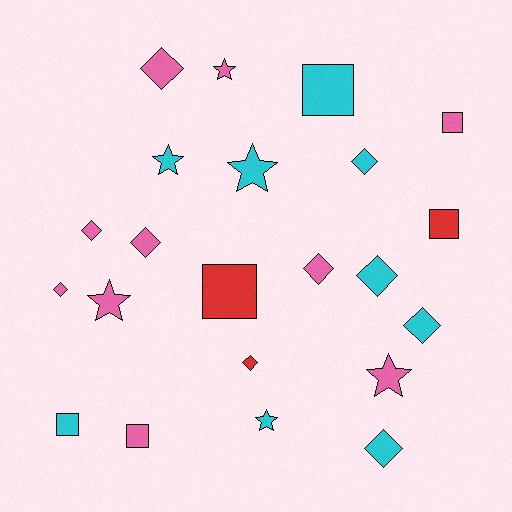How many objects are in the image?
There are 22 objects.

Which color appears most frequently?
Pink, with 10 objects.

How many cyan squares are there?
There are 2 cyan squares.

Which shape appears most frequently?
Diamond, with 10 objects.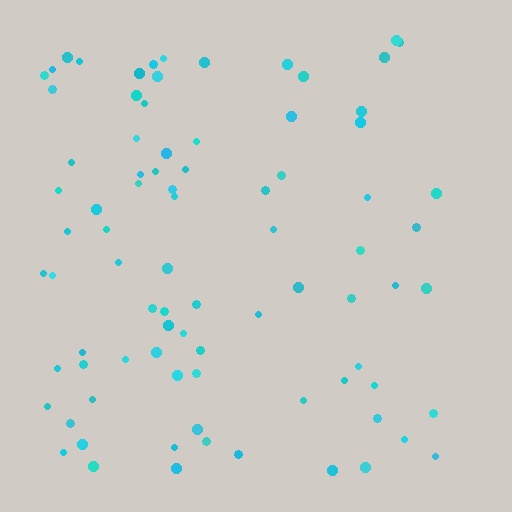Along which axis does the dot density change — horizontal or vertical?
Horizontal.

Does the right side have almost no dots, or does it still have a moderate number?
Still a moderate number, just noticeably fewer than the left.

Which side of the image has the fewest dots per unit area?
The right.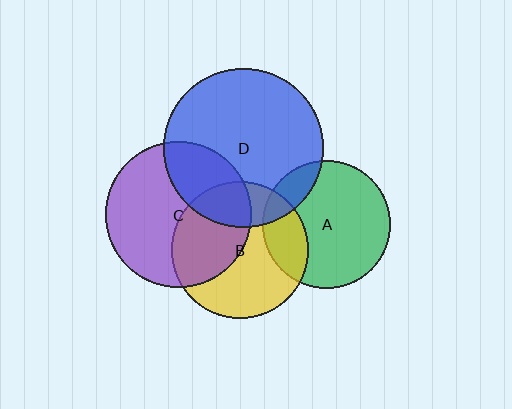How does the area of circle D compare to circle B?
Approximately 1.4 times.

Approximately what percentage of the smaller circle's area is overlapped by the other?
Approximately 30%.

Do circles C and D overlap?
Yes.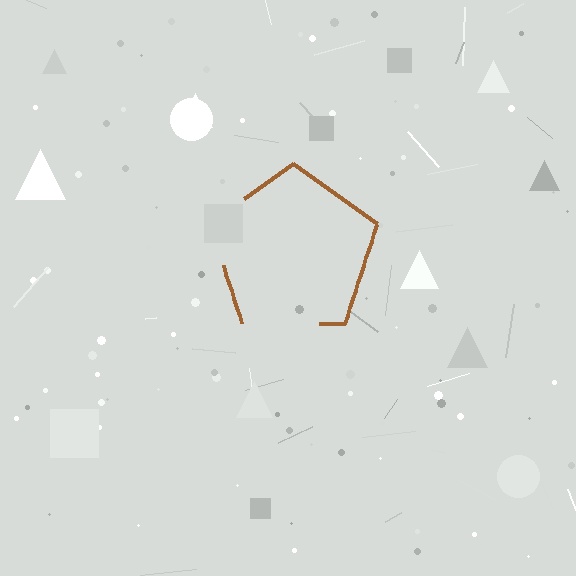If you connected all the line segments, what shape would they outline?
They would outline a pentagon.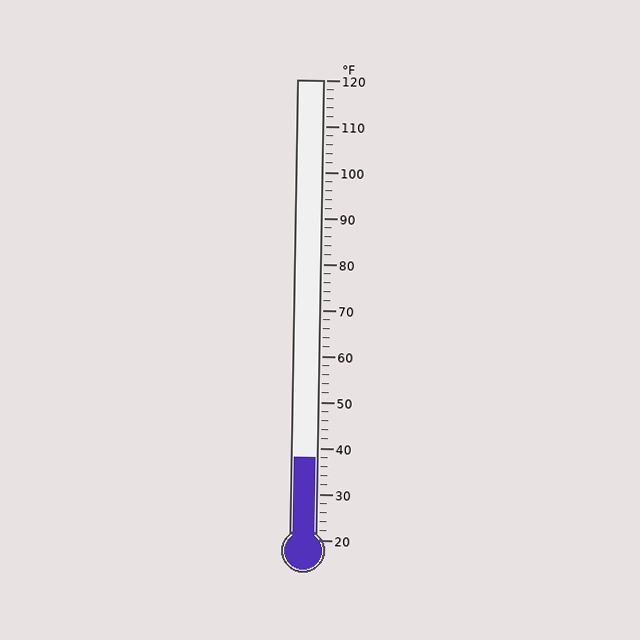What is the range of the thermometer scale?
The thermometer scale ranges from 20°F to 120°F.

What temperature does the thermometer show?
The thermometer shows approximately 38°F.